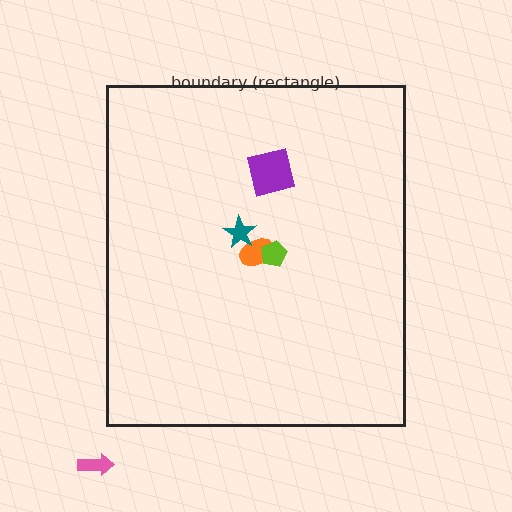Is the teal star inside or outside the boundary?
Inside.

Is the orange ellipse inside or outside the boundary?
Inside.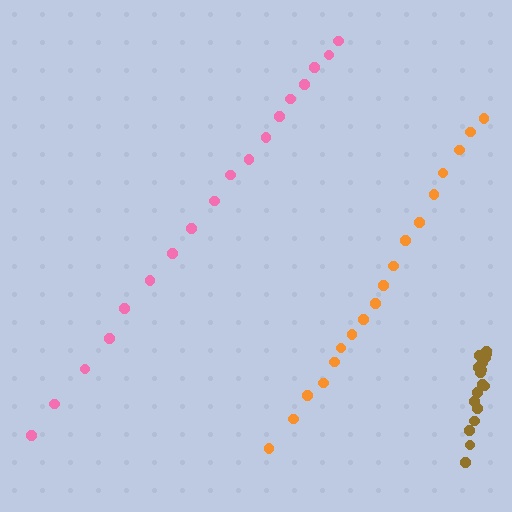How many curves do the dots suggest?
There are 3 distinct paths.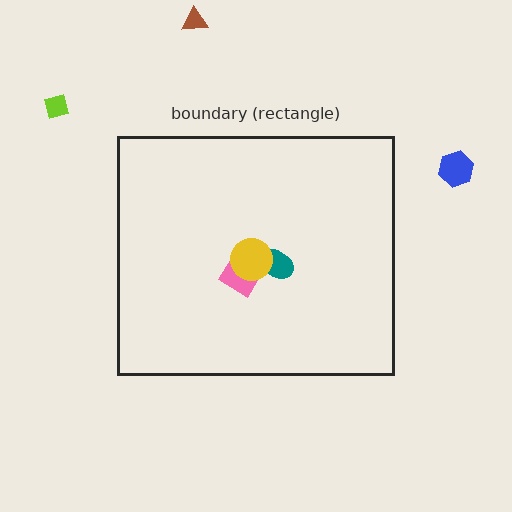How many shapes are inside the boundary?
3 inside, 3 outside.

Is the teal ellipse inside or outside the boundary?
Inside.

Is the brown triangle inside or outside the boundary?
Outside.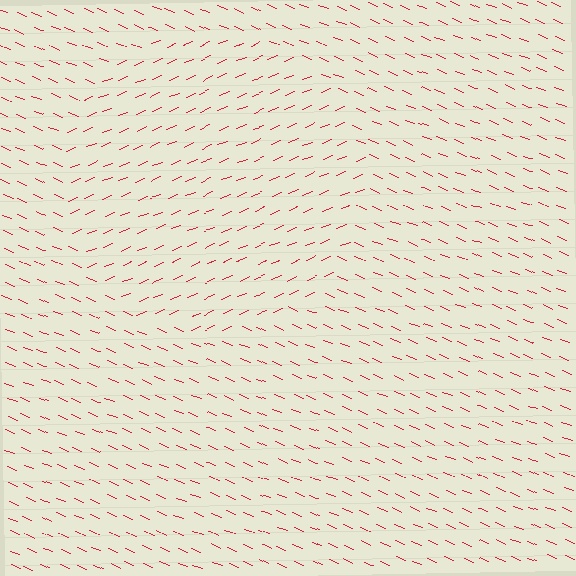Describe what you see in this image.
The image is filled with small red line segments. A circle region in the image has lines oriented differently from the surrounding lines, creating a visible texture boundary.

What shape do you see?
I see a circle.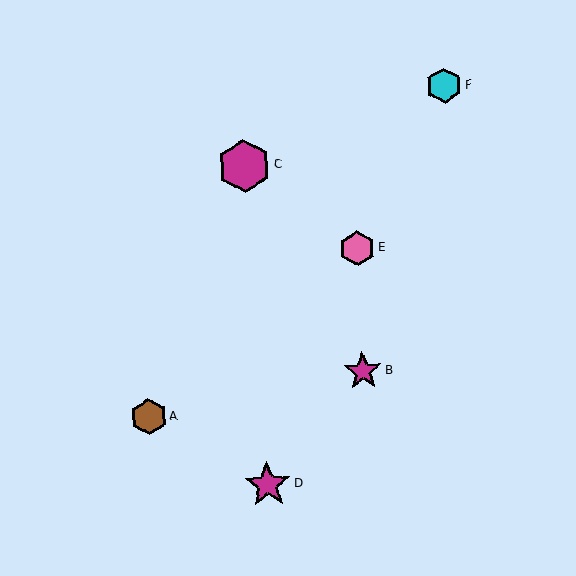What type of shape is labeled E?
Shape E is a pink hexagon.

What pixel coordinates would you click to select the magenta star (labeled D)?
Click at (268, 485) to select the magenta star D.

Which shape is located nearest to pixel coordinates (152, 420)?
The brown hexagon (labeled A) at (149, 417) is nearest to that location.